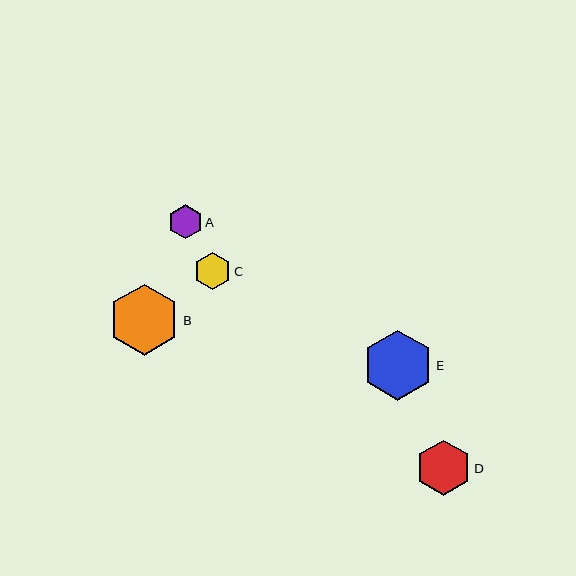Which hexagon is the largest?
Hexagon B is the largest with a size of approximately 71 pixels.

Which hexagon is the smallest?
Hexagon A is the smallest with a size of approximately 34 pixels.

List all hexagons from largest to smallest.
From largest to smallest: B, E, D, C, A.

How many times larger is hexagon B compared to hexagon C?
Hexagon B is approximately 1.9 times the size of hexagon C.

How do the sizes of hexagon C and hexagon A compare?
Hexagon C and hexagon A are approximately the same size.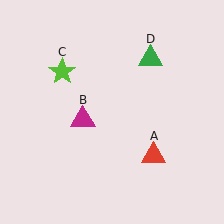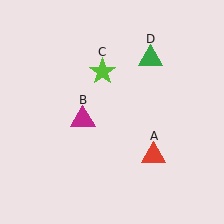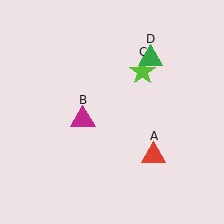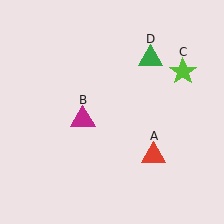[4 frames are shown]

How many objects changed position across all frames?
1 object changed position: lime star (object C).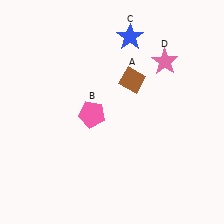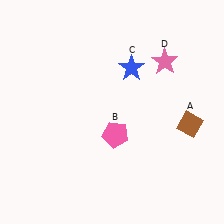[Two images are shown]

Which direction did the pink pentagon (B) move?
The pink pentagon (B) moved right.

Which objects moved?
The objects that moved are: the brown diamond (A), the pink pentagon (B), the blue star (C).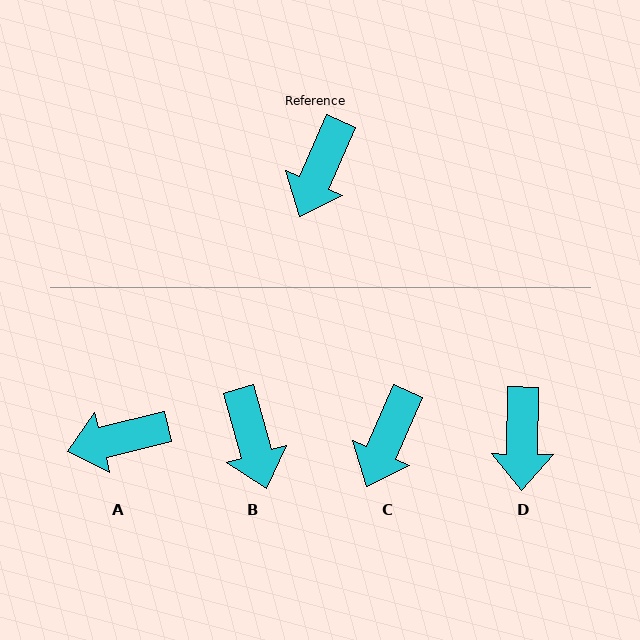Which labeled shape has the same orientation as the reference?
C.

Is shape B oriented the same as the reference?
No, it is off by about 40 degrees.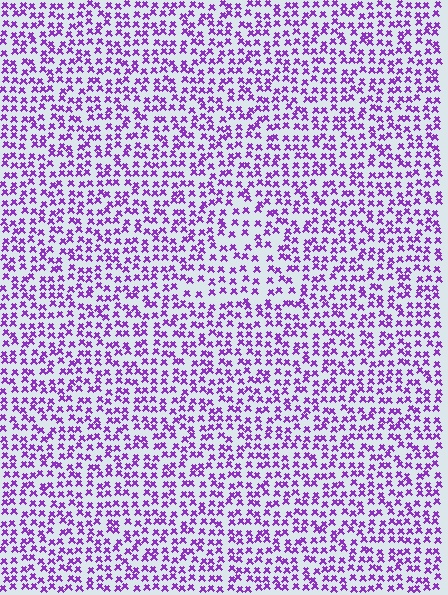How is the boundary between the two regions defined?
The boundary is defined by a change in element density (approximately 1.5x ratio). All elements are the same color, size, and shape.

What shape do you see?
I see a triangle.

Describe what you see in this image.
The image contains small purple elements arranged at two different densities. A triangle-shaped region is visible where the elements are less densely packed than the surrounding area.